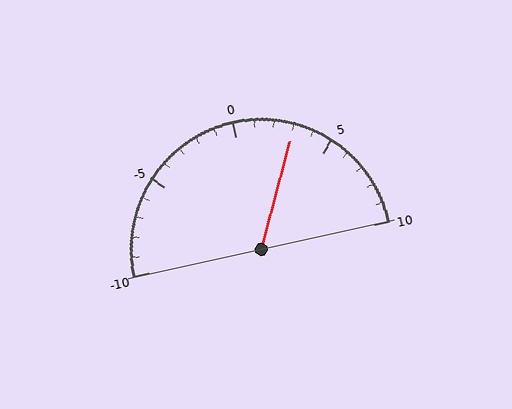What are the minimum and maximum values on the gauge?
The gauge ranges from -10 to 10.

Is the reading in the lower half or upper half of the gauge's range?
The reading is in the upper half of the range (-10 to 10).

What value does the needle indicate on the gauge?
The needle indicates approximately 3.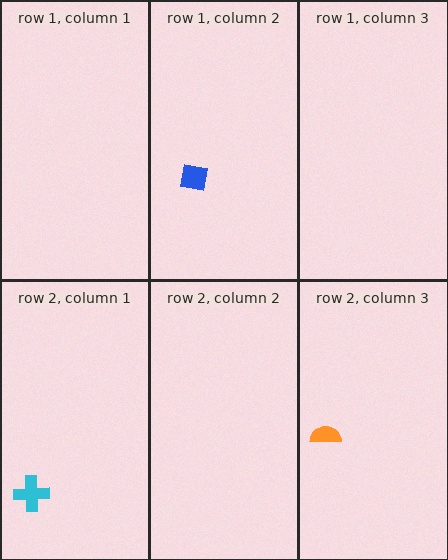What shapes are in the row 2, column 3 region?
The orange semicircle.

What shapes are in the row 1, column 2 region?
The blue square.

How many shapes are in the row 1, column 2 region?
1.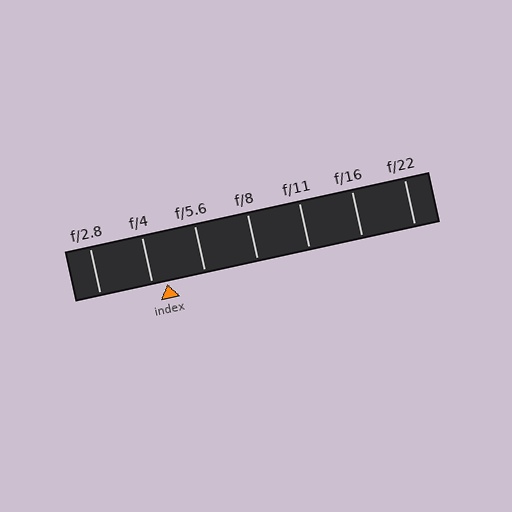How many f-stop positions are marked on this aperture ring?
There are 7 f-stop positions marked.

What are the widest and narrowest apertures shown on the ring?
The widest aperture shown is f/2.8 and the narrowest is f/22.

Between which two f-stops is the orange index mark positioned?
The index mark is between f/4 and f/5.6.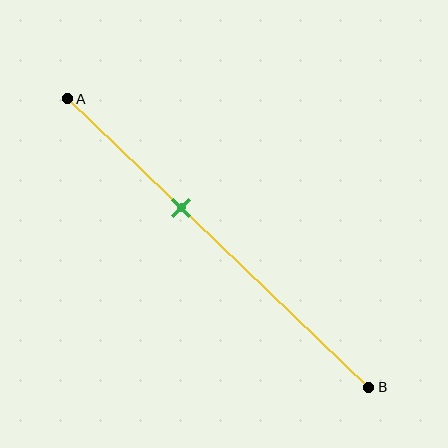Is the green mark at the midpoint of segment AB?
No, the mark is at about 40% from A, not at the 50% midpoint.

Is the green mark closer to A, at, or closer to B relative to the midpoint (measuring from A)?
The green mark is closer to point A than the midpoint of segment AB.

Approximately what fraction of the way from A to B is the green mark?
The green mark is approximately 40% of the way from A to B.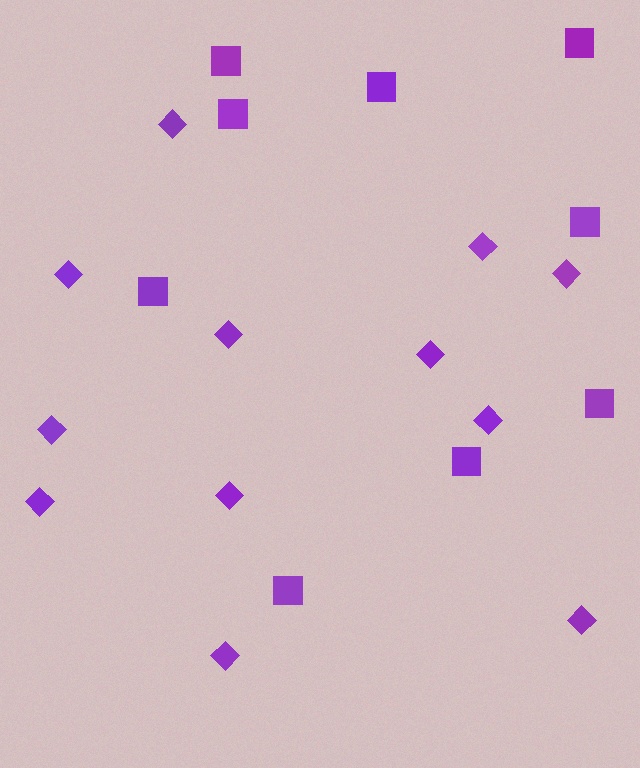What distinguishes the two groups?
There are 2 groups: one group of squares (9) and one group of diamonds (12).